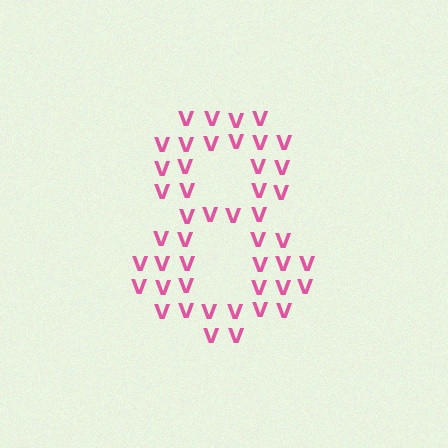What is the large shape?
The large shape is the digit 8.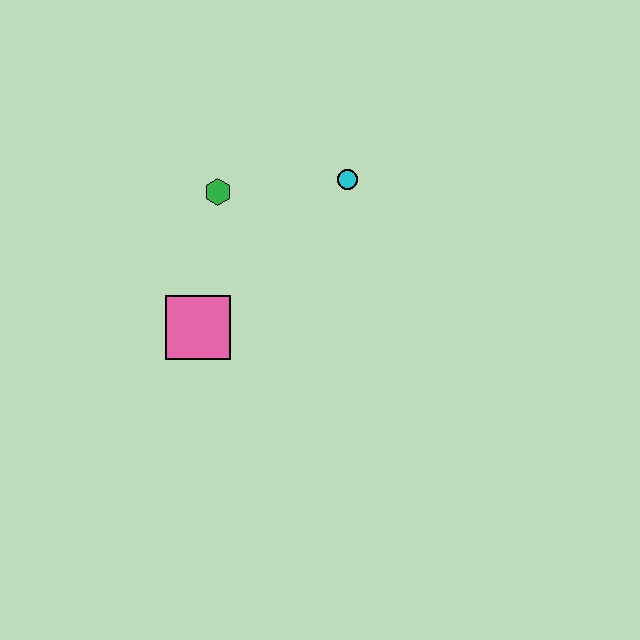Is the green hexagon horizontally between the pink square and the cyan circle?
Yes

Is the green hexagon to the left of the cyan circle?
Yes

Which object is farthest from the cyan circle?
The pink square is farthest from the cyan circle.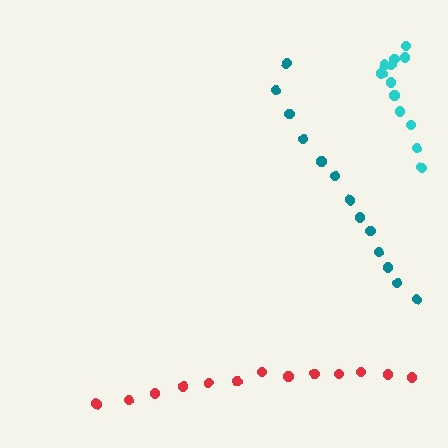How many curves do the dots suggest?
There are 3 distinct paths.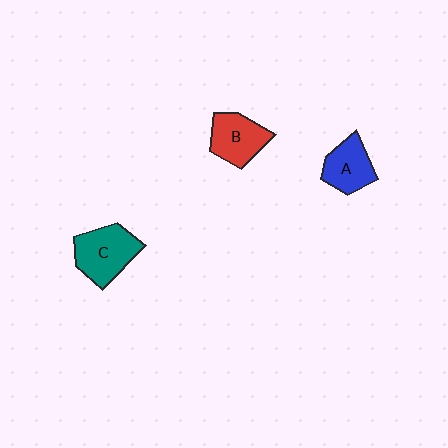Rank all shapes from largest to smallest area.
From largest to smallest: C (teal), B (red), A (blue).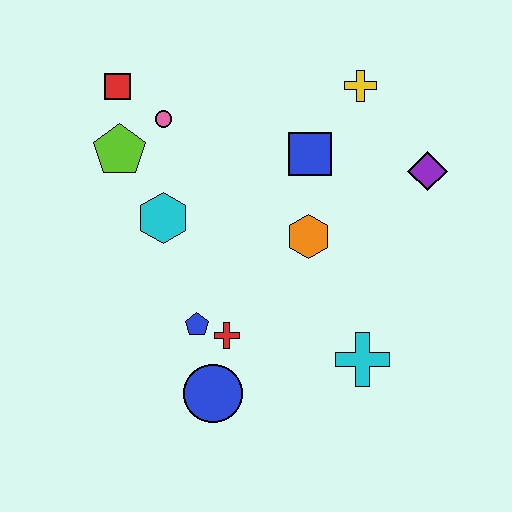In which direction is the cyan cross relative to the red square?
The cyan cross is below the red square.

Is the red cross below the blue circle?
No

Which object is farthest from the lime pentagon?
The cyan cross is farthest from the lime pentagon.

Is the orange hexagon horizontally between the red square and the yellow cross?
Yes